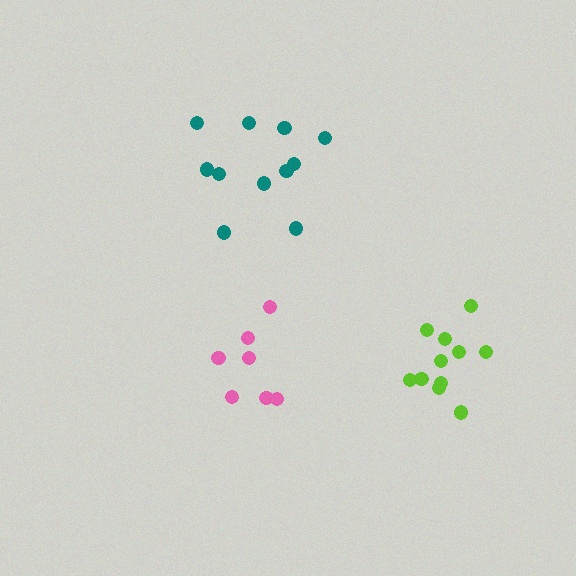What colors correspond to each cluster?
The clusters are colored: teal, pink, lime.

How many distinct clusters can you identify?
There are 3 distinct clusters.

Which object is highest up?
The teal cluster is topmost.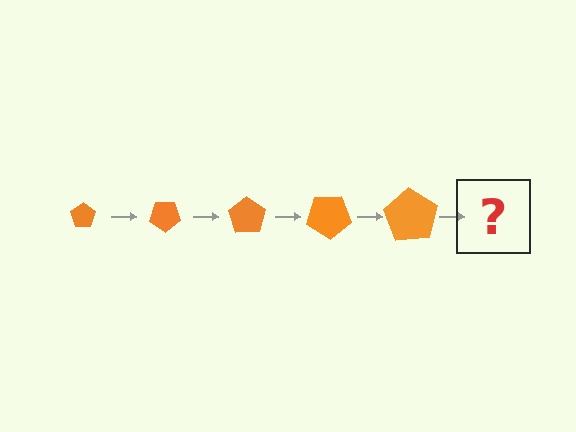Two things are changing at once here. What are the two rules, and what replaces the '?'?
The two rules are that the pentagon grows larger each step and it rotates 35 degrees each step. The '?' should be a pentagon, larger than the previous one and rotated 175 degrees from the start.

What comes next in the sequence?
The next element should be a pentagon, larger than the previous one and rotated 175 degrees from the start.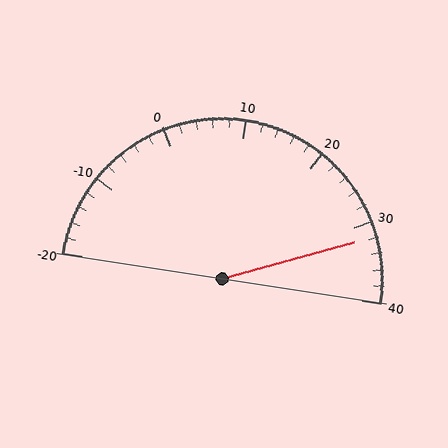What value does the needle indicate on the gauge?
The needle indicates approximately 32.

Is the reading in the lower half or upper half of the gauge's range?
The reading is in the upper half of the range (-20 to 40).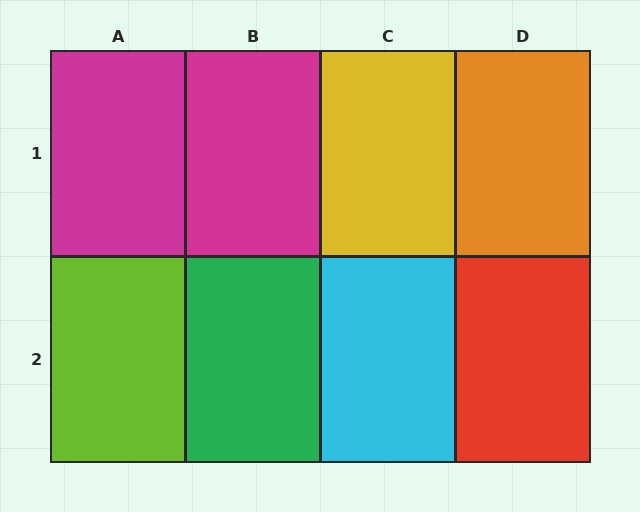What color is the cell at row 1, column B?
Magenta.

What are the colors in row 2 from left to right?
Lime, green, cyan, red.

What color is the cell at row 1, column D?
Orange.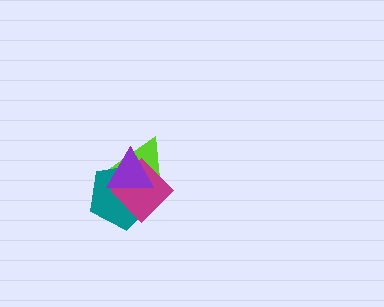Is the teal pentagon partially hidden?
Yes, it is partially covered by another shape.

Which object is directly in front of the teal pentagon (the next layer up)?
The magenta diamond is directly in front of the teal pentagon.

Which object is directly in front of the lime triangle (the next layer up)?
The teal pentagon is directly in front of the lime triangle.